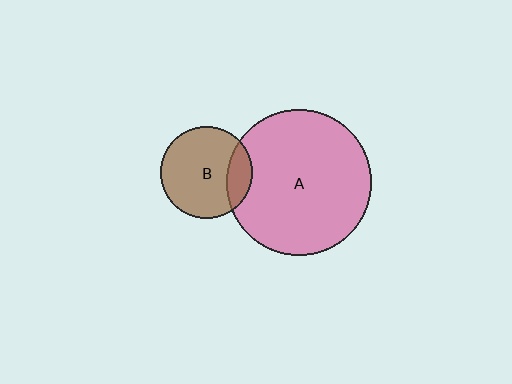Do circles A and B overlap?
Yes.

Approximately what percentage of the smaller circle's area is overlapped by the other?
Approximately 20%.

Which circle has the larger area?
Circle A (pink).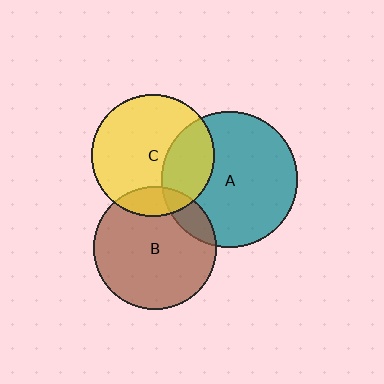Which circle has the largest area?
Circle A (teal).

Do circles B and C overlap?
Yes.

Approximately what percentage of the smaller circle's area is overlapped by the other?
Approximately 15%.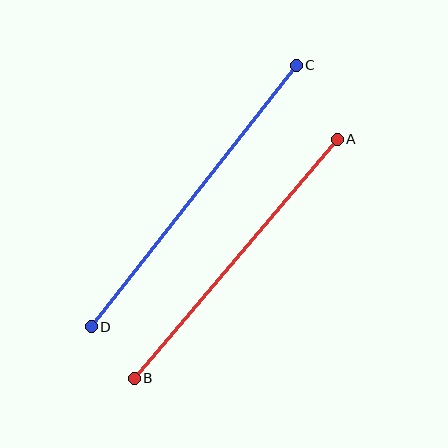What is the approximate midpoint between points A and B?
The midpoint is at approximately (236, 259) pixels.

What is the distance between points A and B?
The distance is approximately 314 pixels.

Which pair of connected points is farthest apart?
Points C and D are farthest apart.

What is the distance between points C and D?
The distance is approximately 332 pixels.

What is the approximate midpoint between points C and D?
The midpoint is at approximately (194, 196) pixels.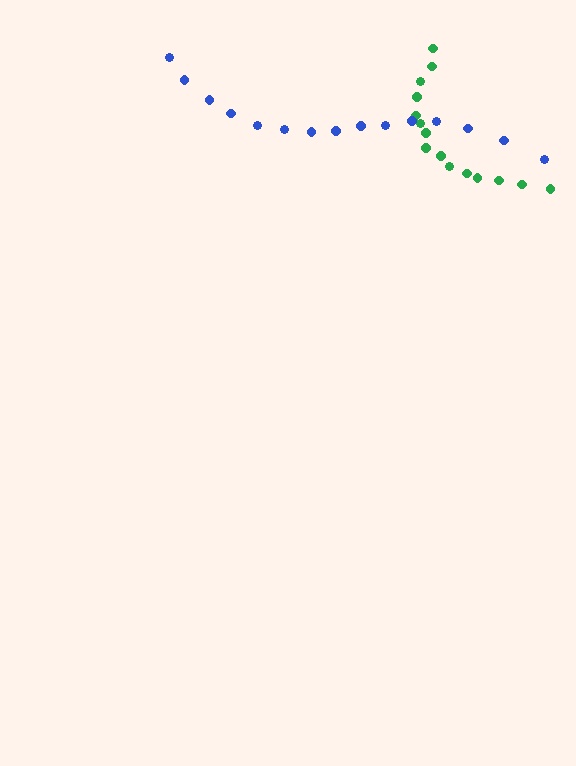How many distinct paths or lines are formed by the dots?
There are 2 distinct paths.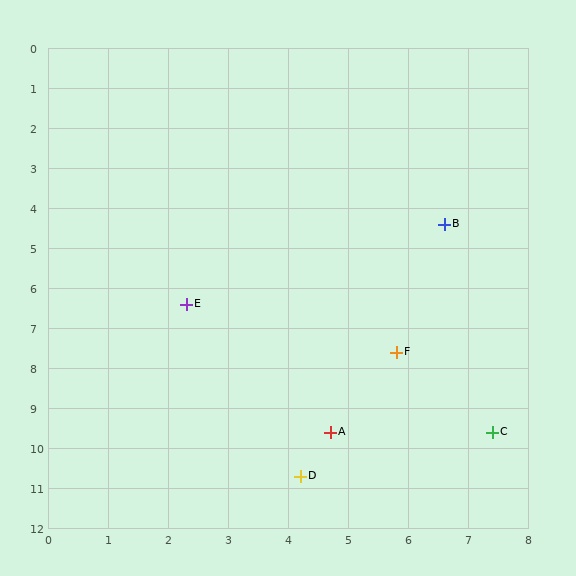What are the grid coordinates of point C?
Point C is at approximately (7.4, 9.6).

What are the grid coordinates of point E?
Point E is at approximately (2.3, 6.4).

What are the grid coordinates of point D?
Point D is at approximately (4.2, 10.7).